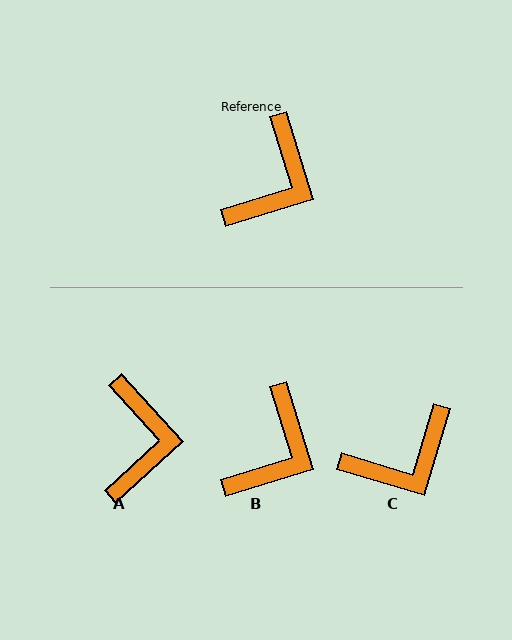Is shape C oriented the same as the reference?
No, it is off by about 34 degrees.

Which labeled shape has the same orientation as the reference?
B.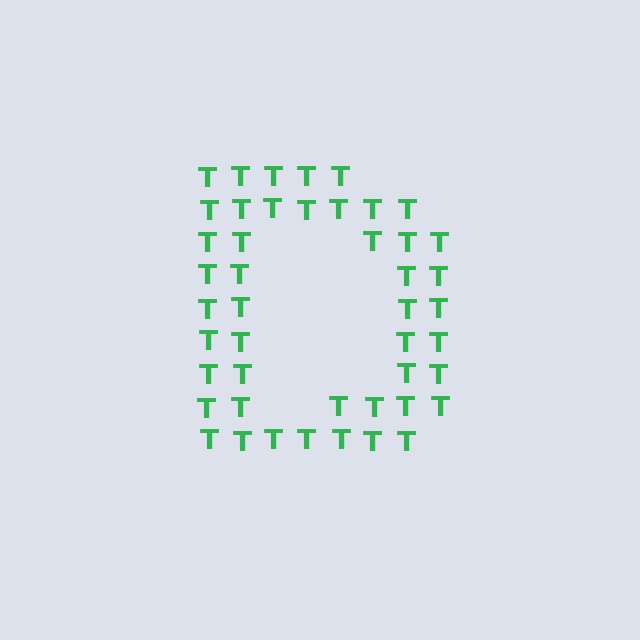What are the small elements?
The small elements are letter T's.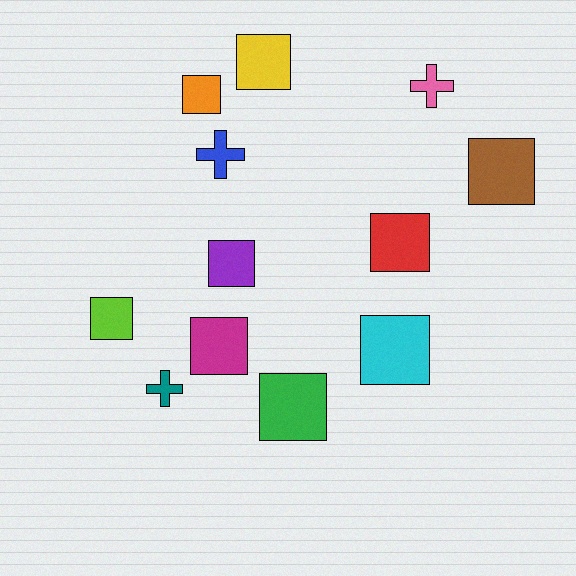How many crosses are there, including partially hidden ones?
There are 3 crosses.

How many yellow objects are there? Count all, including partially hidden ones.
There is 1 yellow object.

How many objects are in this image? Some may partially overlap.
There are 12 objects.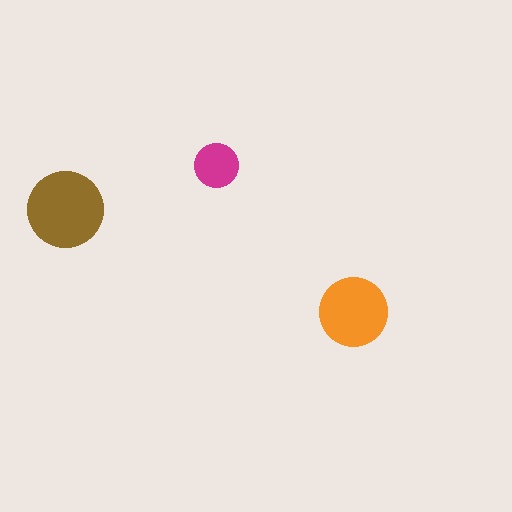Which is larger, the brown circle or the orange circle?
The brown one.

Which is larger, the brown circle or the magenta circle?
The brown one.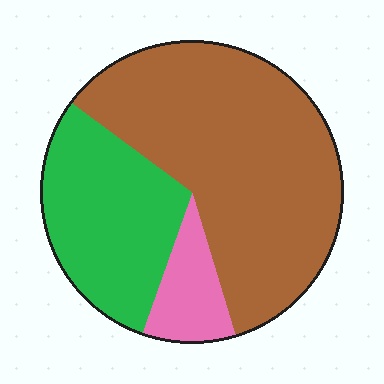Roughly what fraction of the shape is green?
Green takes up about one third (1/3) of the shape.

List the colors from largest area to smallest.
From largest to smallest: brown, green, pink.